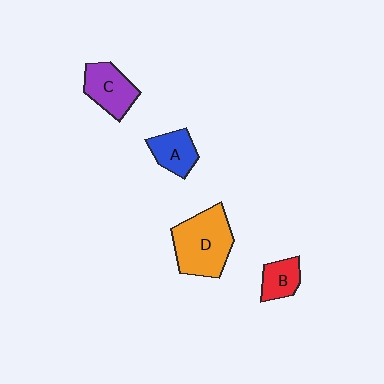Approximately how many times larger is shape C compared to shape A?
Approximately 1.3 times.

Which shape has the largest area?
Shape D (orange).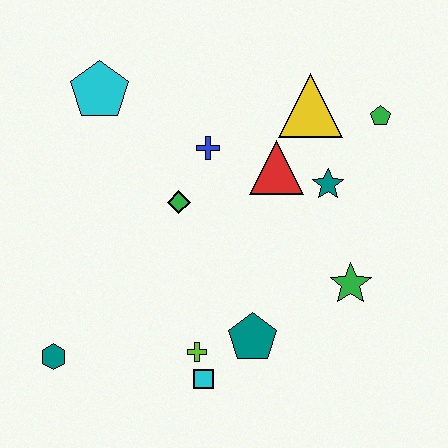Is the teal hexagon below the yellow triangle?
Yes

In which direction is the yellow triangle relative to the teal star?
The yellow triangle is above the teal star.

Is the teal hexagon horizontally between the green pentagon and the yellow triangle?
No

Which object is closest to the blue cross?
The green diamond is closest to the blue cross.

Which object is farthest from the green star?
The cyan pentagon is farthest from the green star.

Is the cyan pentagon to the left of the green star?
Yes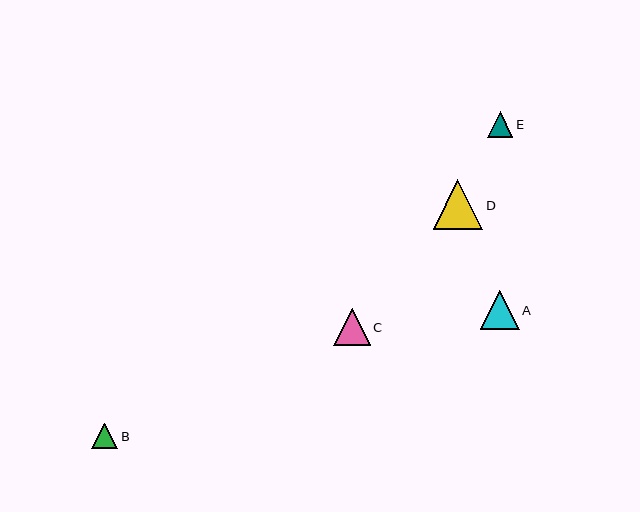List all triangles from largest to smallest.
From largest to smallest: D, A, C, B, E.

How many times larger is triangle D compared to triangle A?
Triangle D is approximately 1.3 times the size of triangle A.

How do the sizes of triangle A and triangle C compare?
Triangle A and triangle C are approximately the same size.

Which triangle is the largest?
Triangle D is the largest with a size of approximately 49 pixels.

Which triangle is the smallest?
Triangle E is the smallest with a size of approximately 25 pixels.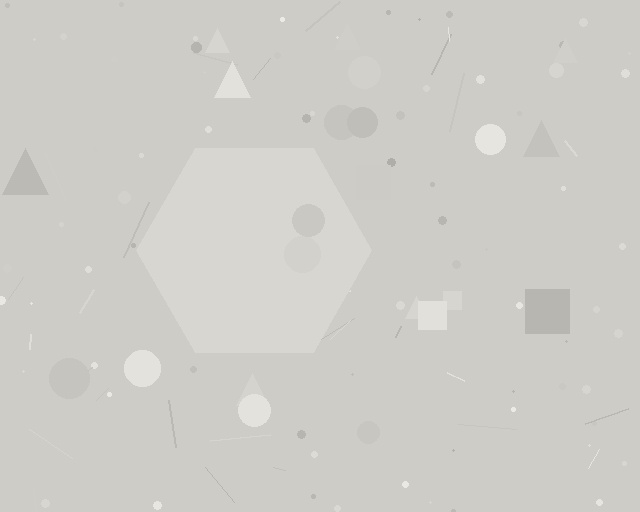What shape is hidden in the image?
A hexagon is hidden in the image.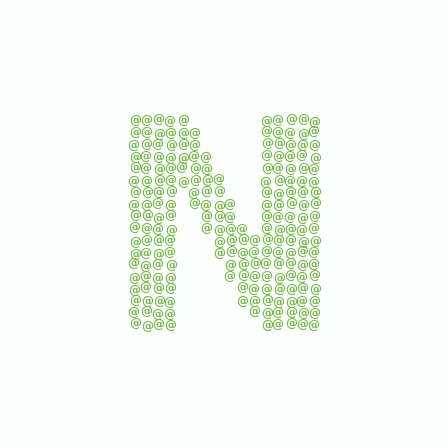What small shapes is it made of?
It is made of small at signs.